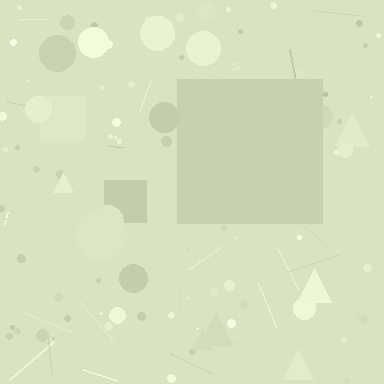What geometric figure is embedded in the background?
A square is embedded in the background.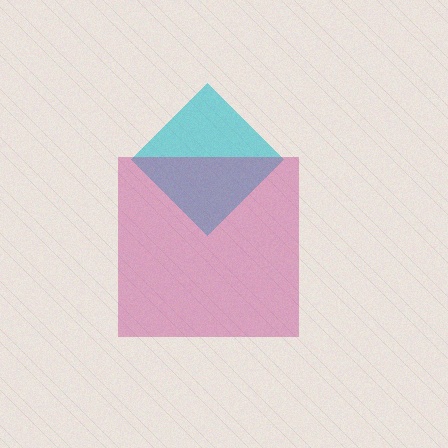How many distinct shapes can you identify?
There are 2 distinct shapes: a cyan diamond, a magenta square.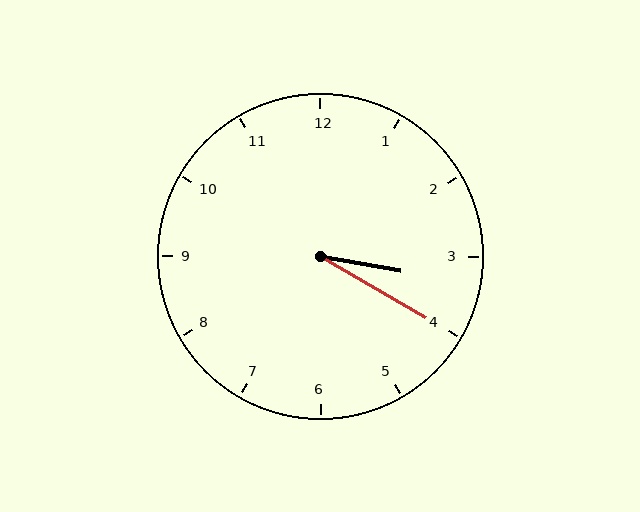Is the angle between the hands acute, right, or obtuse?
It is acute.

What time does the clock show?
3:20.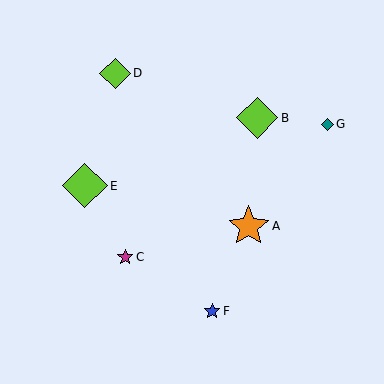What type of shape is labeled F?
Shape F is a blue star.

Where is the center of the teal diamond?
The center of the teal diamond is at (327, 124).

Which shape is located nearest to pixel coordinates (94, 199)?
The lime diamond (labeled E) at (85, 186) is nearest to that location.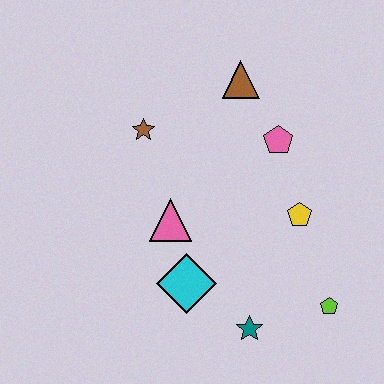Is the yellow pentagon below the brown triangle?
Yes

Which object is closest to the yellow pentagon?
The pink pentagon is closest to the yellow pentagon.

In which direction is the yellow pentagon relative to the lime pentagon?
The yellow pentagon is above the lime pentagon.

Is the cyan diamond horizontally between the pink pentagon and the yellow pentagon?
No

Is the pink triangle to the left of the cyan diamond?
Yes